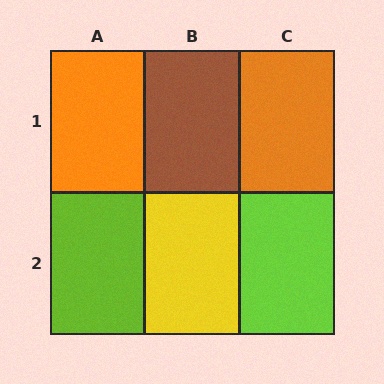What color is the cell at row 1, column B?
Brown.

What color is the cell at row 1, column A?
Orange.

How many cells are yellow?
1 cell is yellow.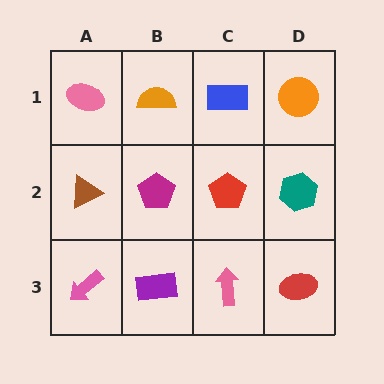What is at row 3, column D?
A red ellipse.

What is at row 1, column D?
An orange circle.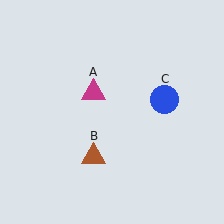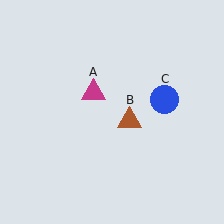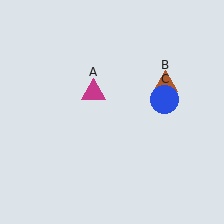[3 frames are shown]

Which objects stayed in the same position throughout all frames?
Magenta triangle (object A) and blue circle (object C) remained stationary.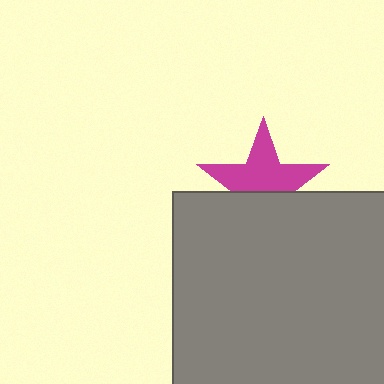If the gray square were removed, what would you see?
You would see the complete magenta star.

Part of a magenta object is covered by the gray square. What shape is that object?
It is a star.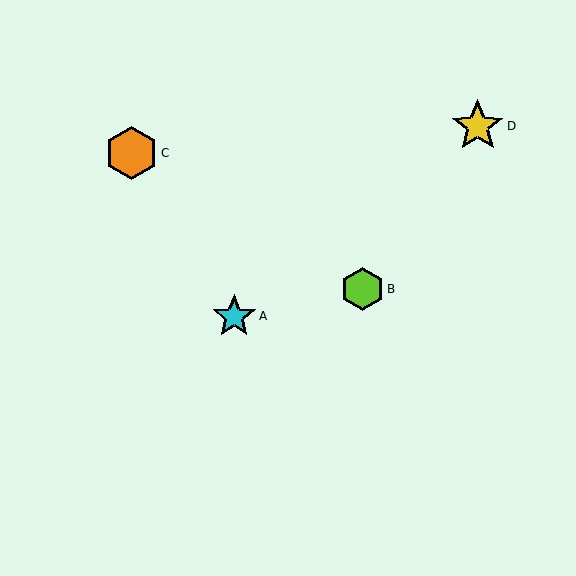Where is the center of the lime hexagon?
The center of the lime hexagon is at (363, 289).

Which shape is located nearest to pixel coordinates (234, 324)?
The cyan star (labeled A) at (234, 316) is nearest to that location.